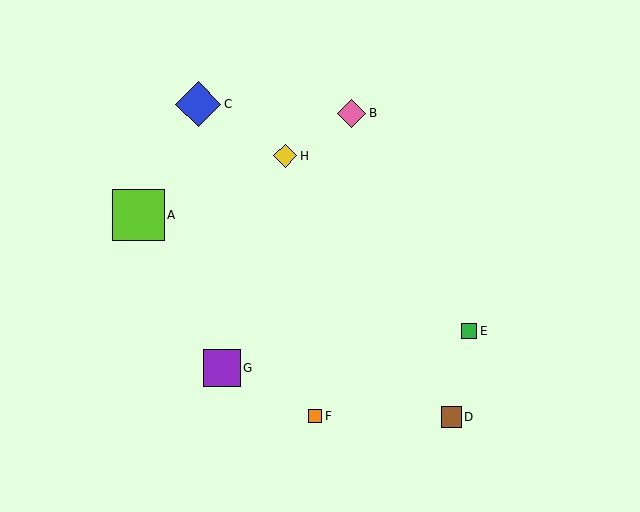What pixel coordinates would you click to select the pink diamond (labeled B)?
Click at (352, 113) to select the pink diamond B.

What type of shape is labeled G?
Shape G is a purple square.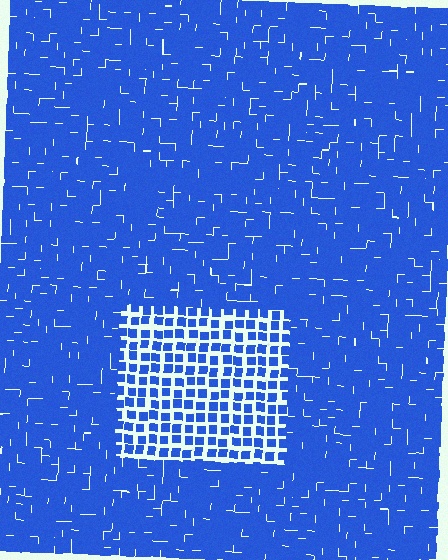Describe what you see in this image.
The image contains small blue elements arranged at two different densities. A rectangle-shaped region is visible where the elements are less densely packed than the surrounding area.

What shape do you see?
I see a rectangle.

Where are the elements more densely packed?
The elements are more densely packed outside the rectangle boundary.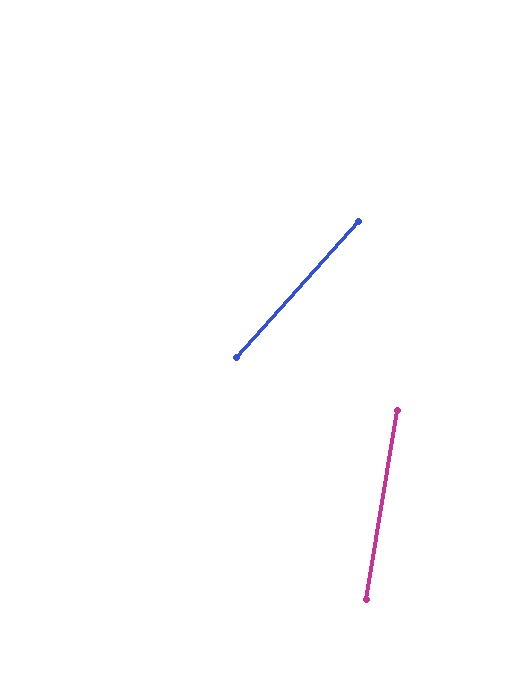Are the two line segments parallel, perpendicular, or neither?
Neither parallel nor perpendicular — they differ by about 33°.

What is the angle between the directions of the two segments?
Approximately 33 degrees.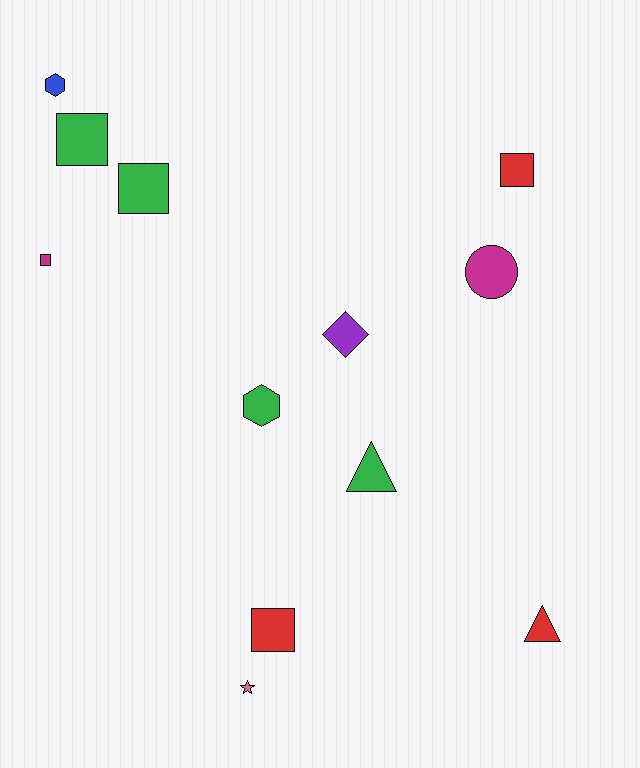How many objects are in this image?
There are 12 objects.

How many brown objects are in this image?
There are no brown objects.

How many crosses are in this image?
There are no crosses.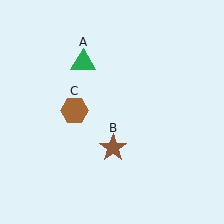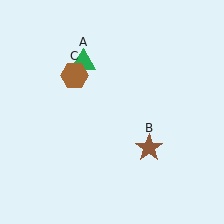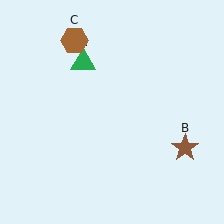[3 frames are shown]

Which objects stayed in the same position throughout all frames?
Green triangle (object A) remained stationary.